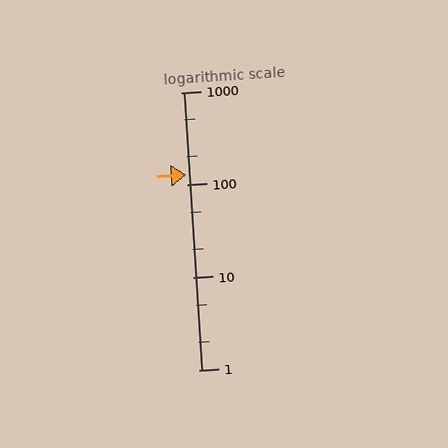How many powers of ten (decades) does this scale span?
The scale spans 3 decades, from 1 to 1000.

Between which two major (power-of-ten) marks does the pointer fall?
The pointer is between 100 and 1000.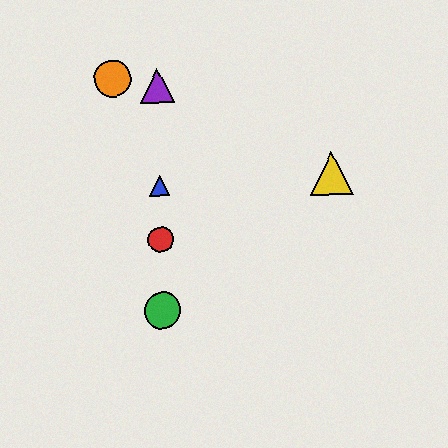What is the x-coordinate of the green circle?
The green circle is at x≈162.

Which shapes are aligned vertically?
The red circle, the blue triangle, the green circle, the purple triangle are aligned vertically.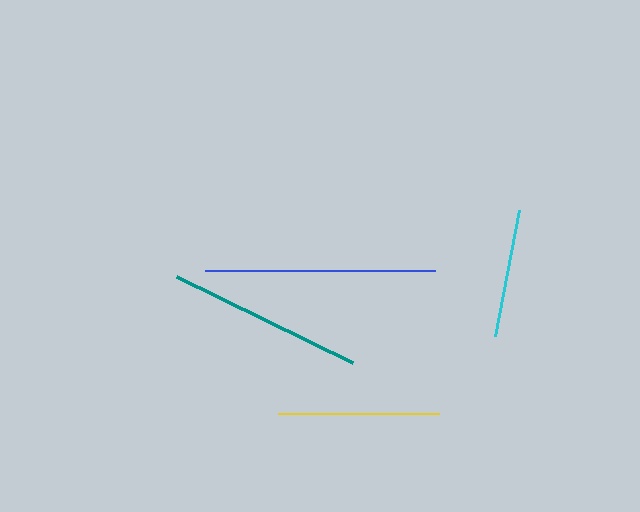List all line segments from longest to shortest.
From longest to shortest: blue, teal, yellow, cyan.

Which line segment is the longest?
The blue line is the longest at approximately 231 pixels.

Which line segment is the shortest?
The cyan line is the shortest at approximately 129 pixels.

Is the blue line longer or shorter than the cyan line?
The blue line is longer than the cyan line.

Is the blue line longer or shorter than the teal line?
The blue line is longer than the teal line.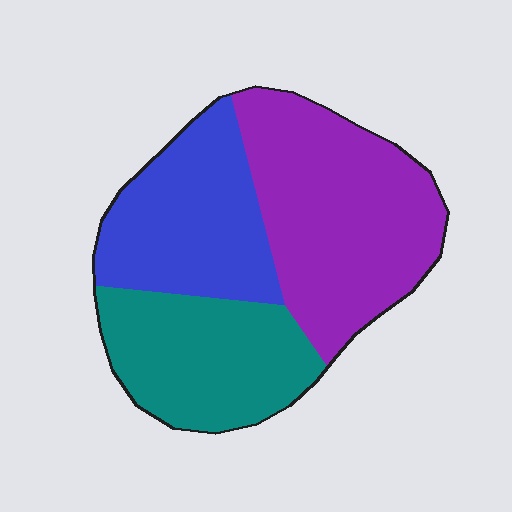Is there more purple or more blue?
Purple.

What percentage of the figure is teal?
Teal takes up between a quarter and a half of the figure.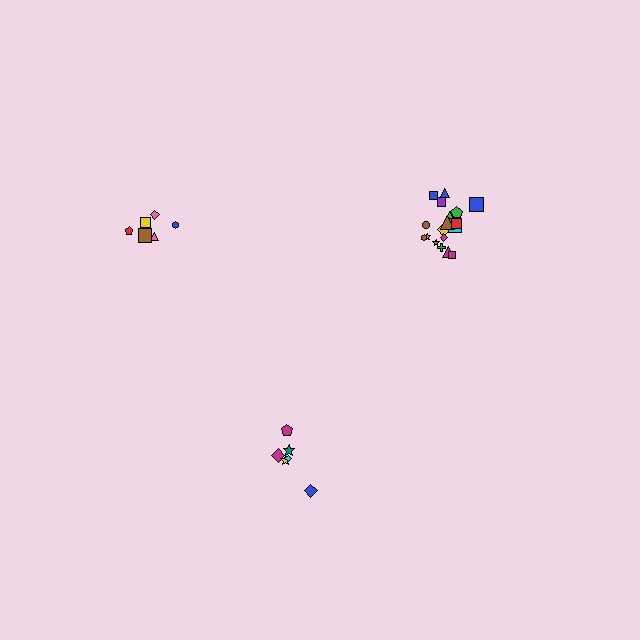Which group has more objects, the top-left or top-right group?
The top-right group.